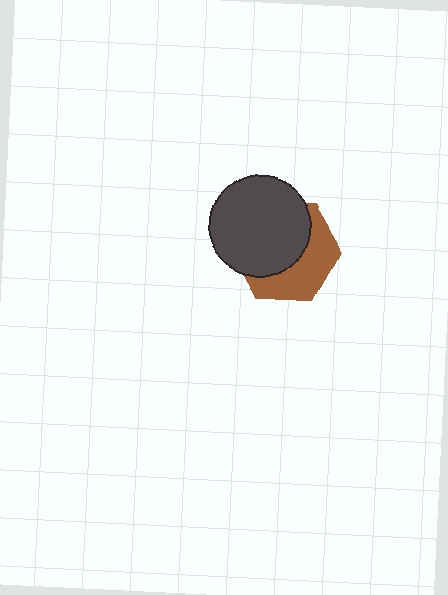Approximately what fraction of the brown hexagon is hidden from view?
Roughly 56% of the brown hexagon is hidden behind the dark gray circle.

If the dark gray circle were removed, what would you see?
You would see the complete brown hexagon.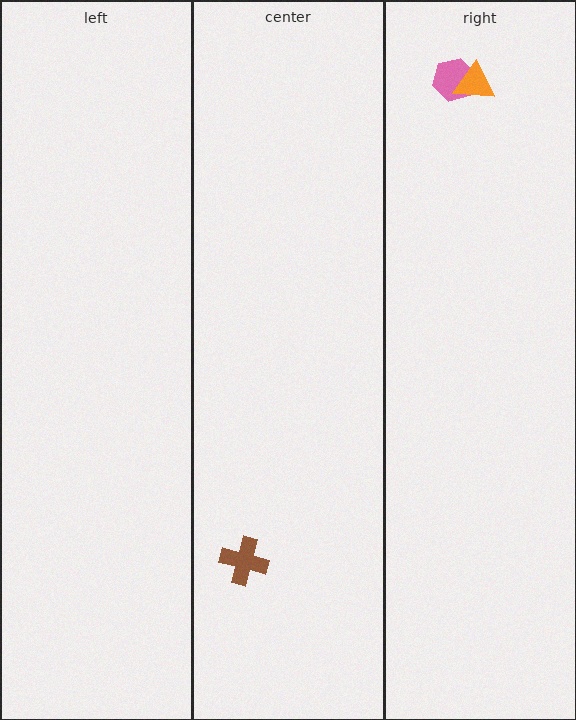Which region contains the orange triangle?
The right region.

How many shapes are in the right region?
2.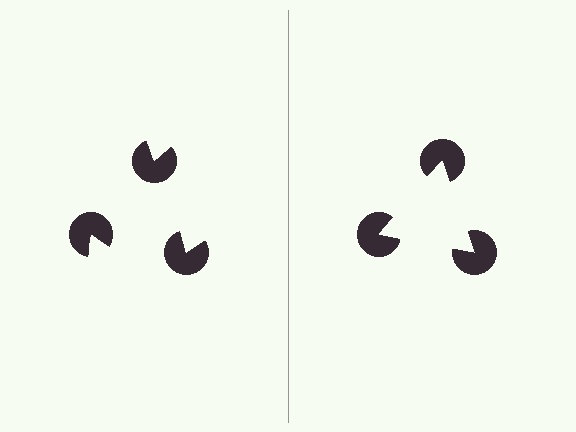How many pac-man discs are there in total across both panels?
6 — 3 on each side.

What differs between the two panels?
The pac-man discs are positioned identically on both sides; only the wedge orientations differ. On the right they align to a triangle; on the left they are misaligned.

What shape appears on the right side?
An illusory triangle.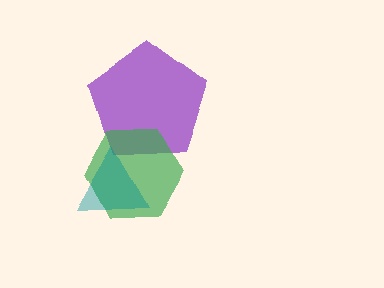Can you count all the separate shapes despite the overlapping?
Yes, there are 3 separate shapes.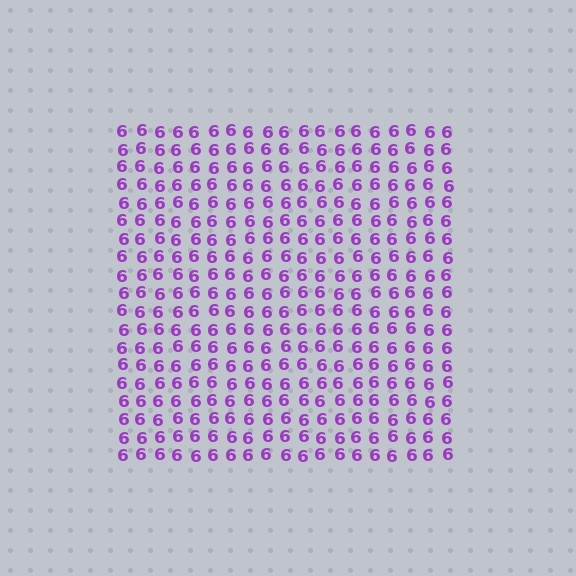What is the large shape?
The large shape is a square.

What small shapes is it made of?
It is made of small digit 6's.